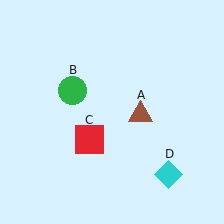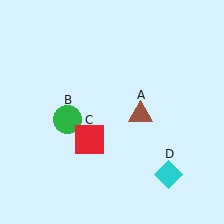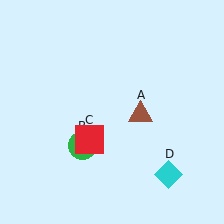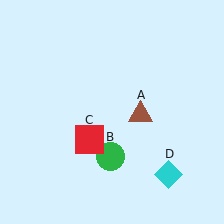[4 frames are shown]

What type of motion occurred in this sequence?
The green circle (object B) rotated counterclockwise around the center of the scene.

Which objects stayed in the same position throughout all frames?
Brown triangle (object A) and red square (object C) and cyan diamond (object D) remained stationary.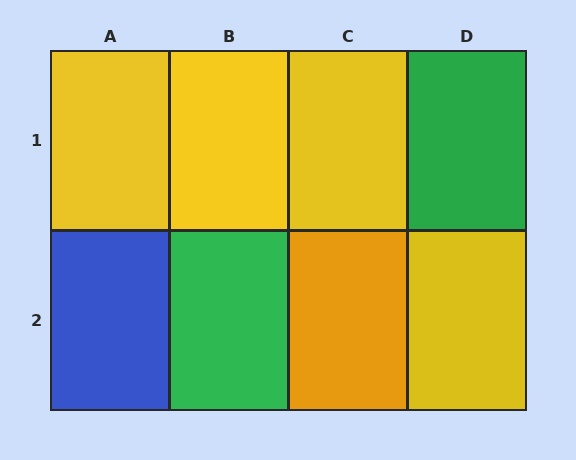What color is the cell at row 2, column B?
Green.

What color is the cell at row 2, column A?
Blue.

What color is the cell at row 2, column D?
Yellow.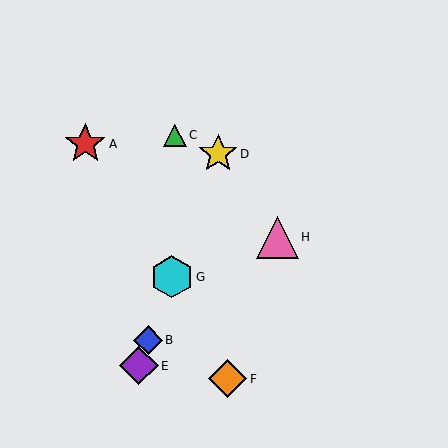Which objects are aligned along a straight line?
Objects B, D, E, G are aligned along a straight line.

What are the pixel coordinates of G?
Object G is at (172, 277).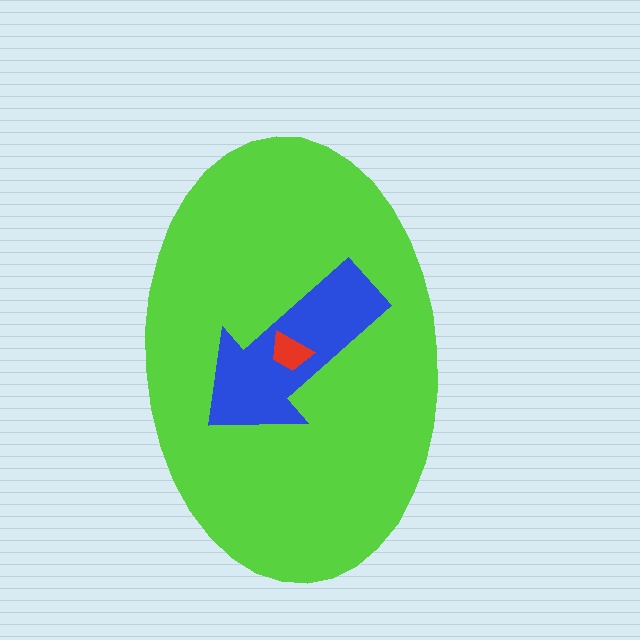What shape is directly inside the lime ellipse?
The blue arrow.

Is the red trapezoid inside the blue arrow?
Yes.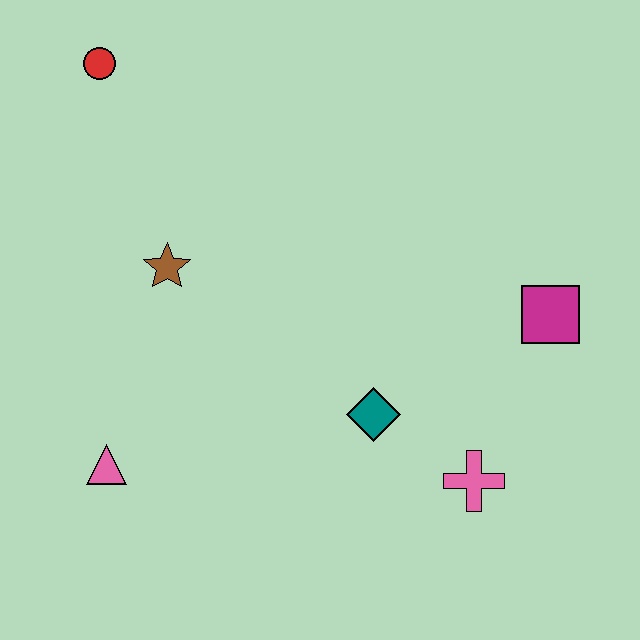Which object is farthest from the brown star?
The magenta square is farthest from the brown star.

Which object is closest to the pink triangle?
The brown star is closest to the pink triangle.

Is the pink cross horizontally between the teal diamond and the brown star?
No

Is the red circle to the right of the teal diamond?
No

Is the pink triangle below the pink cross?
No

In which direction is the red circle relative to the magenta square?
The red circle is to the left of the magenta square.